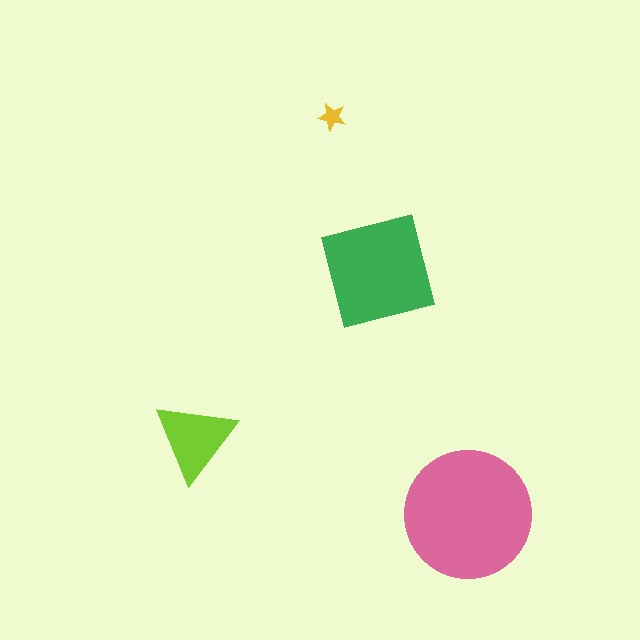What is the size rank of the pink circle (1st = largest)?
1st.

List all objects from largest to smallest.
The pink circle, the green square, the lime triangle, the yellow star.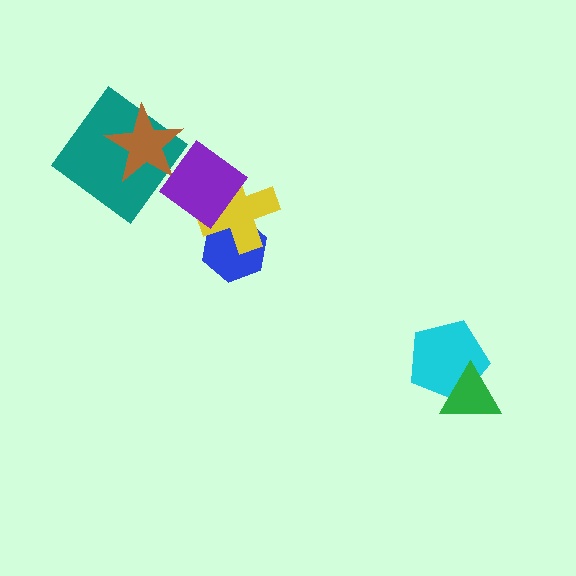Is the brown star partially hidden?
Yes, it is partially covered by another shape.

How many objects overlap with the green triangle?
1 object overlaps with the green triangle.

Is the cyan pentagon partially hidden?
Yes, it is partially covered by another shape.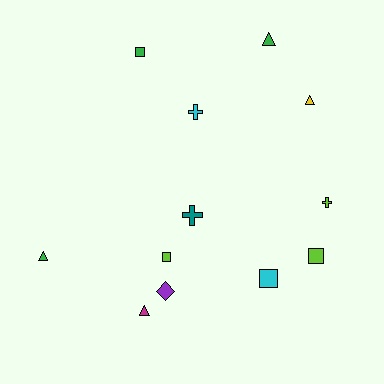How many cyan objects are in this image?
There are 2 cyan objects.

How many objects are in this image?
There are 12 objects.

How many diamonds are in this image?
There is 1 diamond.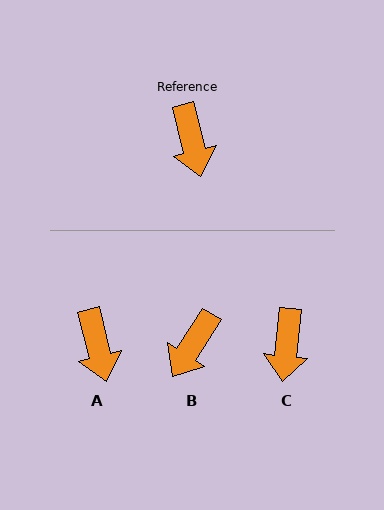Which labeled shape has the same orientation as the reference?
A.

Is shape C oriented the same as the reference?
No, it is off by about 20 degrees.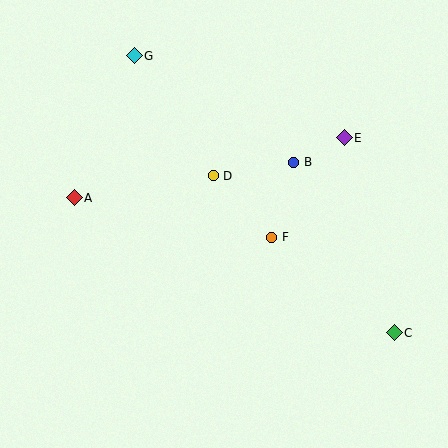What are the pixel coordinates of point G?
Point G is at (134, 56).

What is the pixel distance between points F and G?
The distance between F and G is 228 pixels.